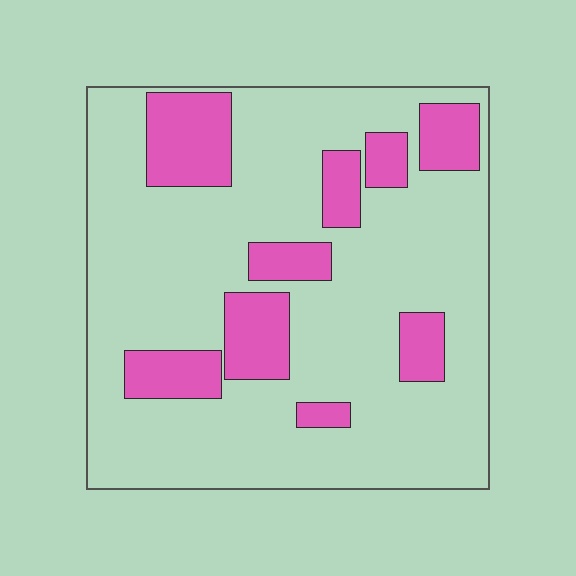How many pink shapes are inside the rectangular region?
9.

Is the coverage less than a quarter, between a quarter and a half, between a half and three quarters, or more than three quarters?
Less than a quarter.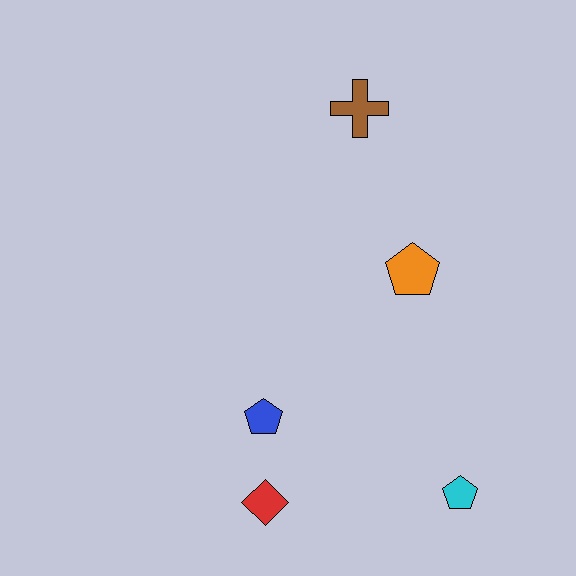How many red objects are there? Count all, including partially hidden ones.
There is 1 red object.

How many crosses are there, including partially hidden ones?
There is 1 cross.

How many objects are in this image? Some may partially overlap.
There are 5 objects.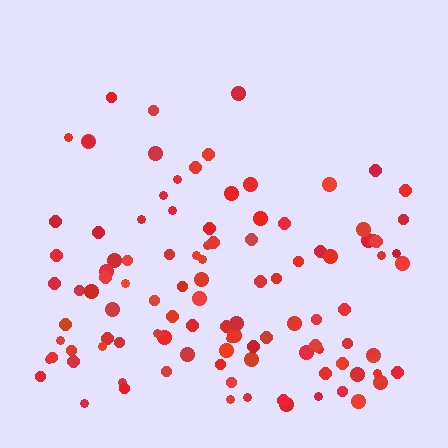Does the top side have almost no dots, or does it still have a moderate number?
Still a moderate number, just noticeably fewer than the bottom.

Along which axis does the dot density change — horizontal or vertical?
Vertical.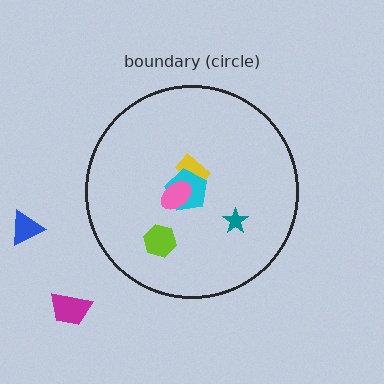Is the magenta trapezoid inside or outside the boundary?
Outside.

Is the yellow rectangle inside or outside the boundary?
Inside.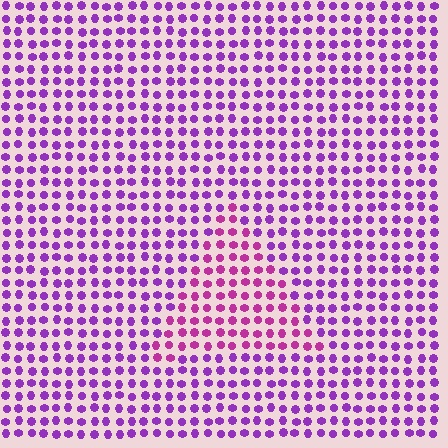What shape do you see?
I see a triangle.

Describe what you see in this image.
The image is filled with small purple elements in a uniform arrangement. A triangle-shaped region is visible where the elements are tinted to a slightly different hue, forming a subtle color boundary.